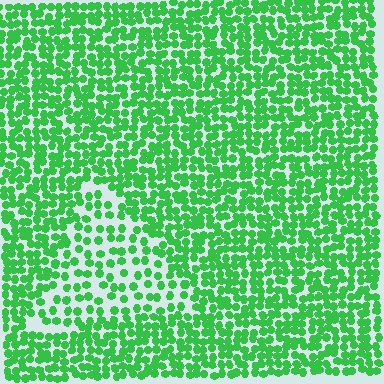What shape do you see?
I see a triangle.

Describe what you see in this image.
The image contains small green elements arranged at two different densities. A triangle-shaped region is visible where the elements are less densely packed than the surrounding area.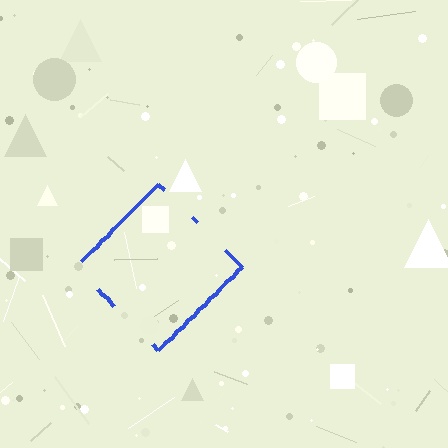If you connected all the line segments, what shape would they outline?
They would outline a diamond.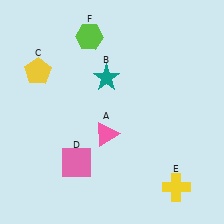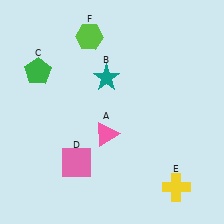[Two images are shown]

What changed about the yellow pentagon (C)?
In Image 1, C is yellow. In Image 2, it changed to green.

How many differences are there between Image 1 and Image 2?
There is 1 difference between the two images.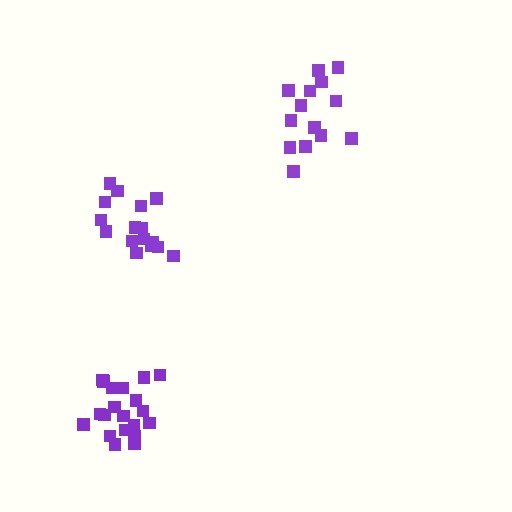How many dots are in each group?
Group 1: 20 dots, Group 2: 16 dots, Group 3: 14 dots (50 total).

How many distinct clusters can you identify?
There are 3 distinct clusters.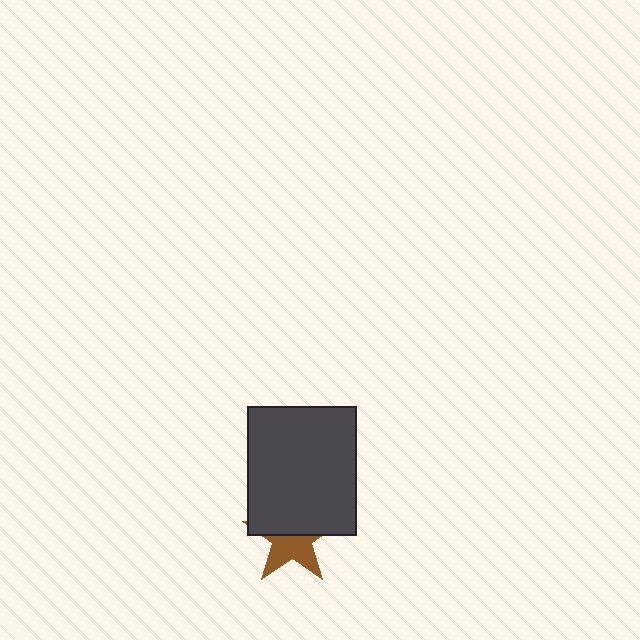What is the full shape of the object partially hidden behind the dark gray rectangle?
The partially hidden object is a brown star.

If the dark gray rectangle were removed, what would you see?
You would see the complete brown star.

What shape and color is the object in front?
The object in front is a dark gray rectangle.